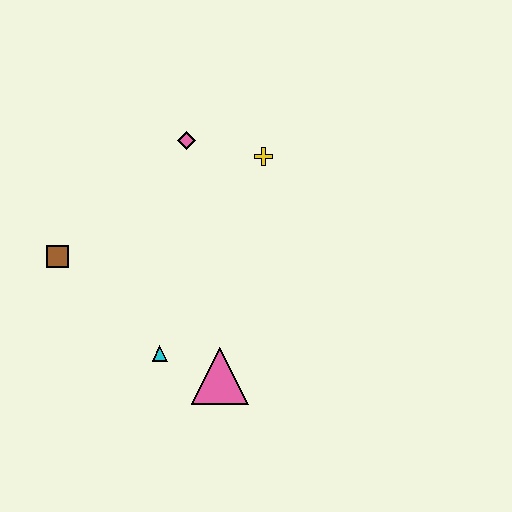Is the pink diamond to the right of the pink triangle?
No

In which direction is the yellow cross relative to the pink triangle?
The yellow cross is above the pink triangle.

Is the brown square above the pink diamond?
No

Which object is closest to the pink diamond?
The yellow cross is closest to the pink diamond.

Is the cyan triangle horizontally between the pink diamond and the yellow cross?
No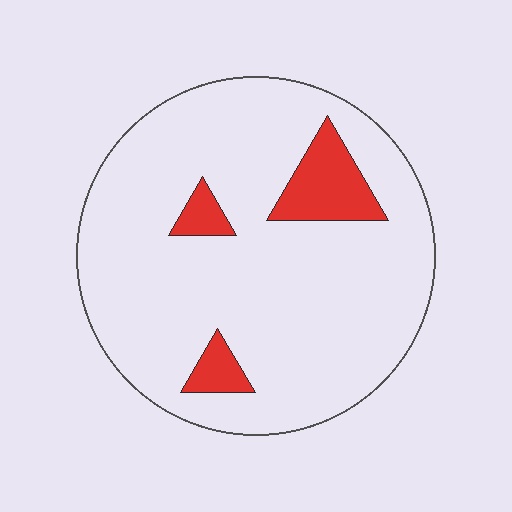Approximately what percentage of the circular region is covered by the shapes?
Approximately 10%.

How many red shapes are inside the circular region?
3.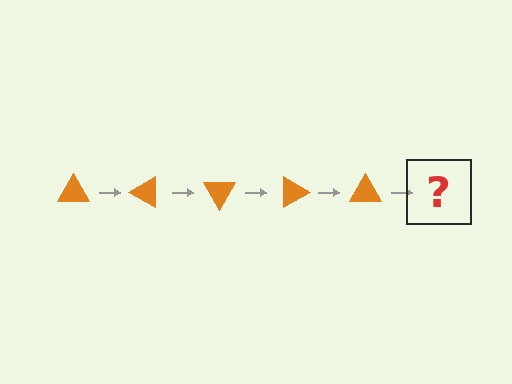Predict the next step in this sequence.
The next step is an orange triangle rotated 150 degrees.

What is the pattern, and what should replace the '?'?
The pattern is that the triangle rotates 30 degrees each step. The '?' should be an orange triangle rotated 150 degrees.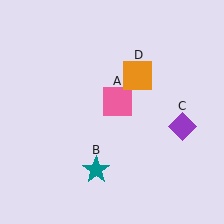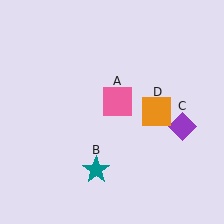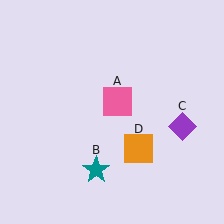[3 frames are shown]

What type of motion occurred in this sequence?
The orange square (object D) rotated clockwise around the center of the scene.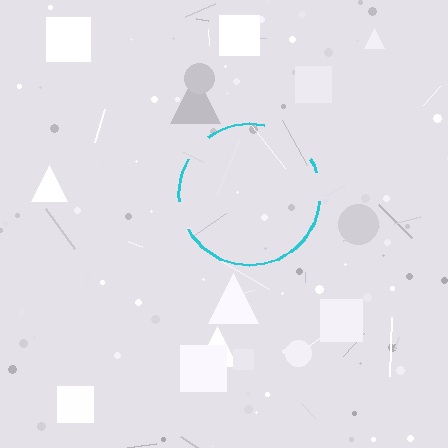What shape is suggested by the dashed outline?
The dashed outline suggests a circle.